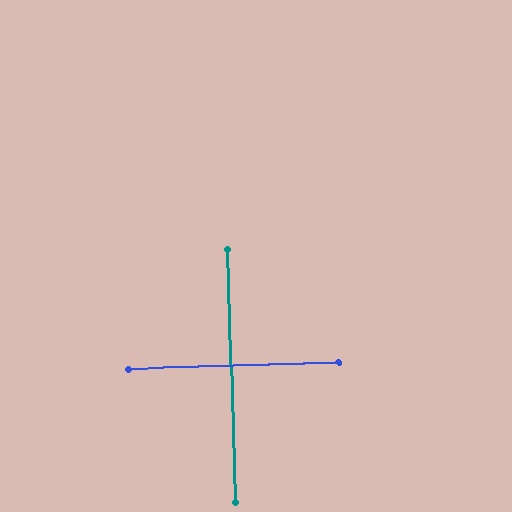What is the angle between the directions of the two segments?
Approximately 90 degrees.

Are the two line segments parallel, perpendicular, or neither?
Perpendicular — they meet at approximately 90°.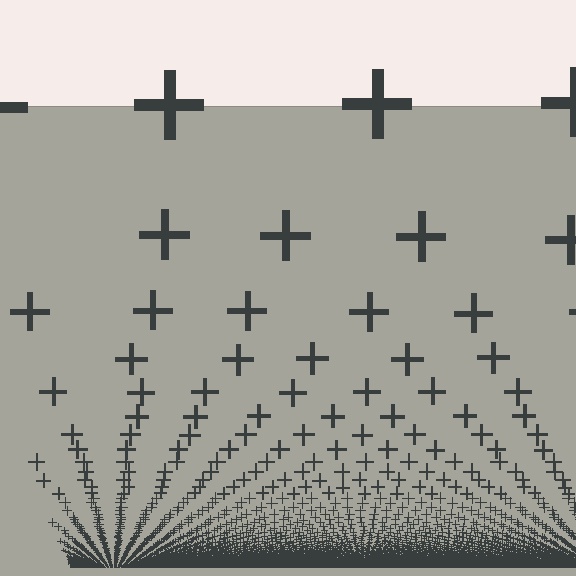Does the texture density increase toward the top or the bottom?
Density increases toward the bottom.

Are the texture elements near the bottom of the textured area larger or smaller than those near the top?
Smaller. The gradient is inverted — elements near the bottom are smaller and denser.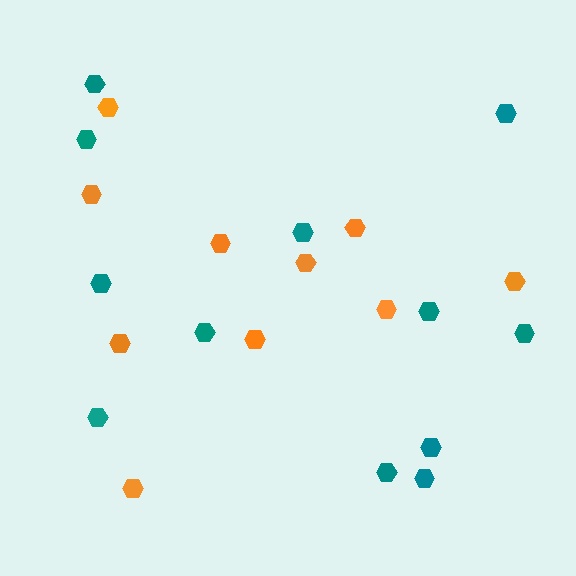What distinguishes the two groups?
There are 2 groups: one group of orange hexagons (10) and one group of teal hexagons (12).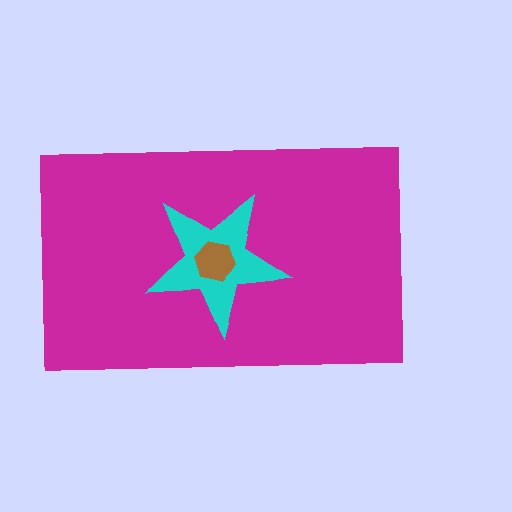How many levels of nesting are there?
3.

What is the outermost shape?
The magenta rectangle.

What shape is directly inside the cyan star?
The brown hexagon.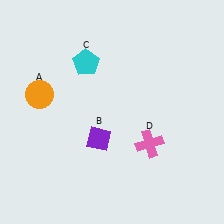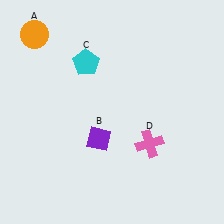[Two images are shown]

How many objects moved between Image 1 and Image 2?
1 object moved between the two images.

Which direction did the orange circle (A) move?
The orange circle (A) moved up.